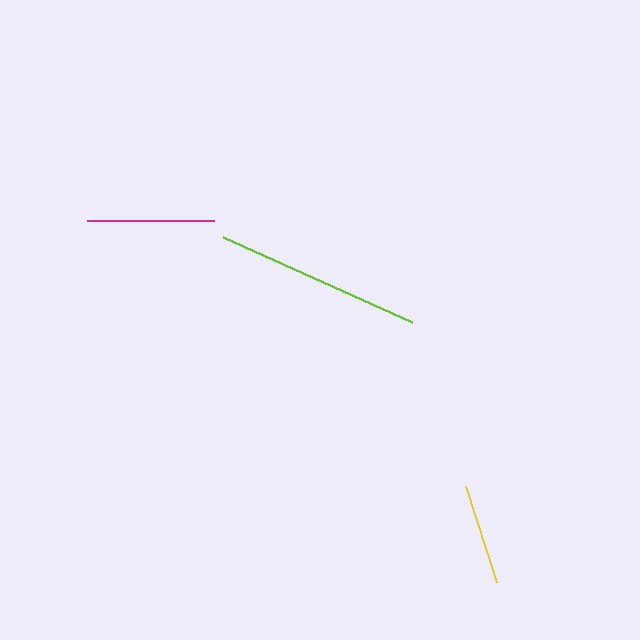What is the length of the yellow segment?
The yellow segment is approximately 101 pixels long.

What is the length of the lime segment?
The lime segment is approximately 208 pixels long.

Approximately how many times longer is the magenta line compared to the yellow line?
The magenta line is approximately 1.3 times the length of the yellow line.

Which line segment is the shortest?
The yellow line is the shortest at approximately 101 pixels.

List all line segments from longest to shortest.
From longest to shortest: lime, magenta, yellow.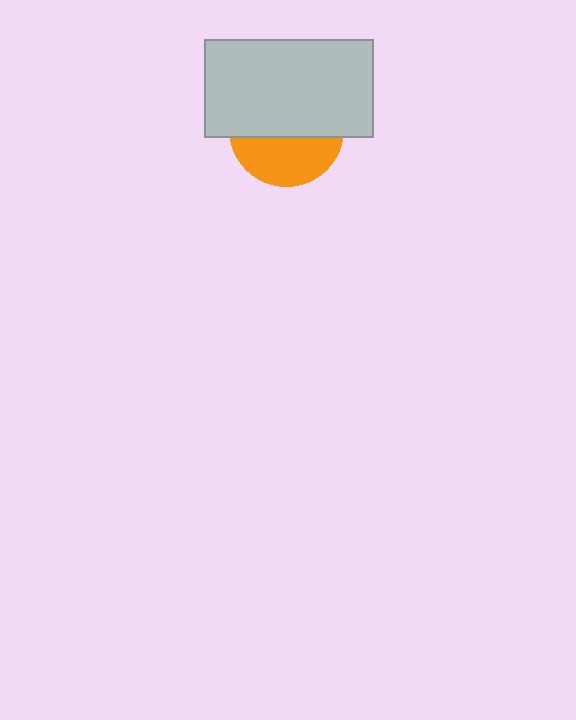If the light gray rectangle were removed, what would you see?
You would see the complete orange circle.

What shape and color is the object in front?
The object in front is a light gray rectangle.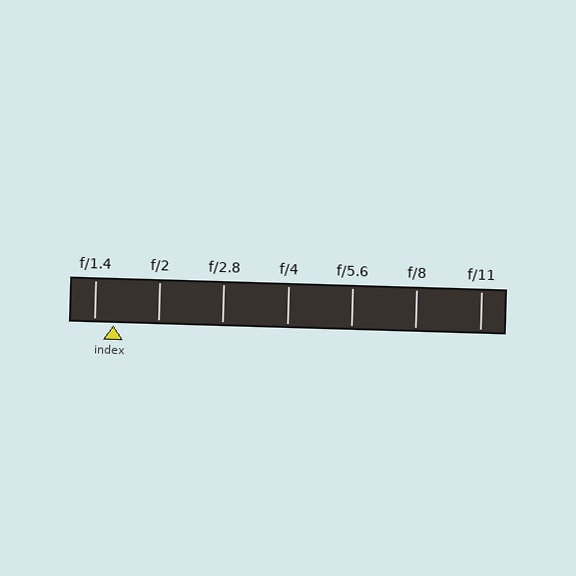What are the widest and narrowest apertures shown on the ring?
The widest aperture shown is f/1.4 and the narrowest is f/11.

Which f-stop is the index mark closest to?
The index mark is closest to f/1.4.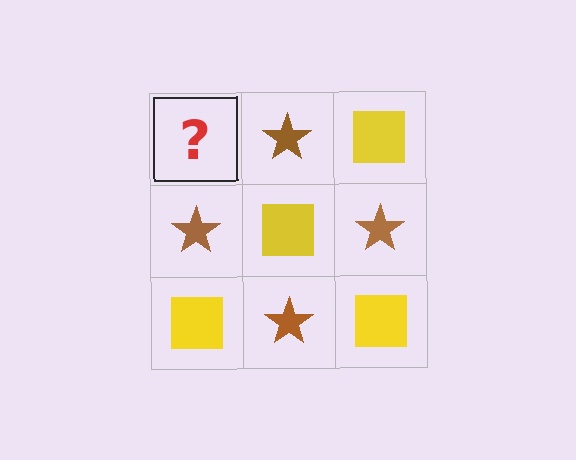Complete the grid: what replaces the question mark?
The question mark should be replaced with a yellow square.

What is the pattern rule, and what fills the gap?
The rule is that it alternates yellow square and brown star in a checkerboard pattern. The gap should be filled with a yellow square.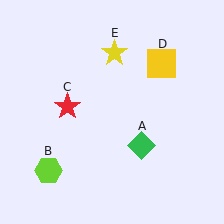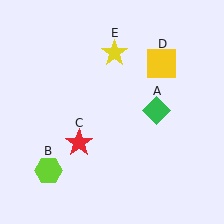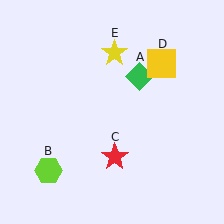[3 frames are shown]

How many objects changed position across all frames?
2 objects changed position: green diamond (object A), red star (object C).